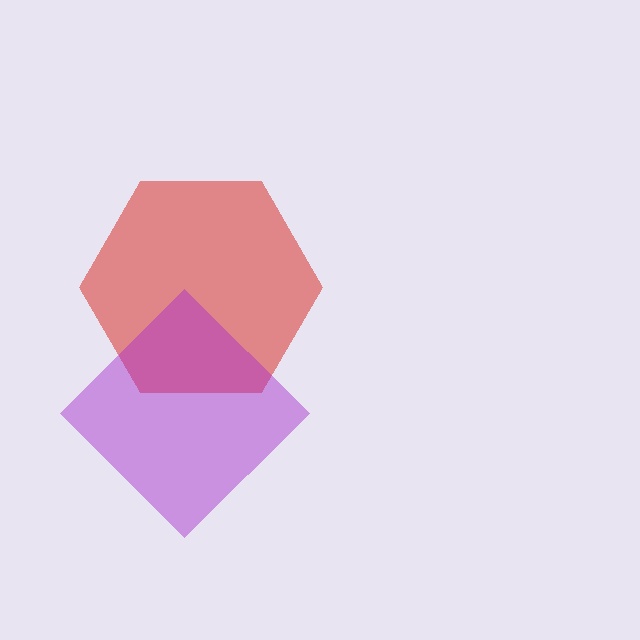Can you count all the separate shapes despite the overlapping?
Yes, there are 2 separate shapes.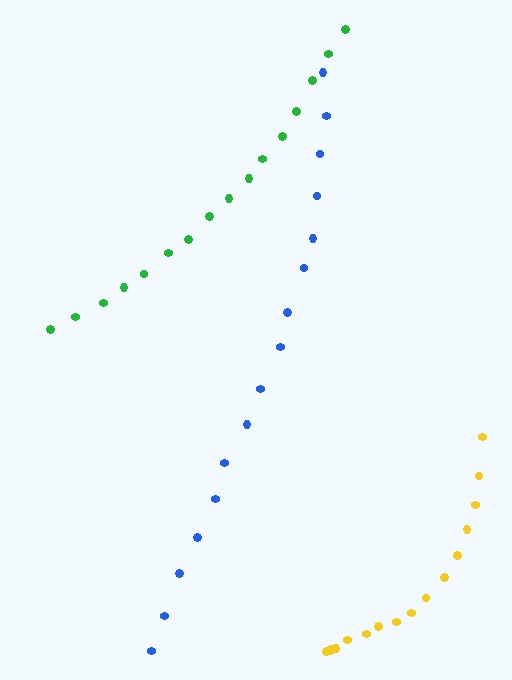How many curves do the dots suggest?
There are 3 distinct paths.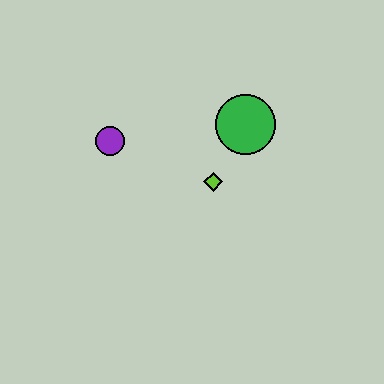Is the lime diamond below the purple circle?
Yes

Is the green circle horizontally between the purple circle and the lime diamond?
No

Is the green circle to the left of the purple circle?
No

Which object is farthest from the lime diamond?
The purple circle is farthest from the lime diamond.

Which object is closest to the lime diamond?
The green circle is closest to the lime diamond.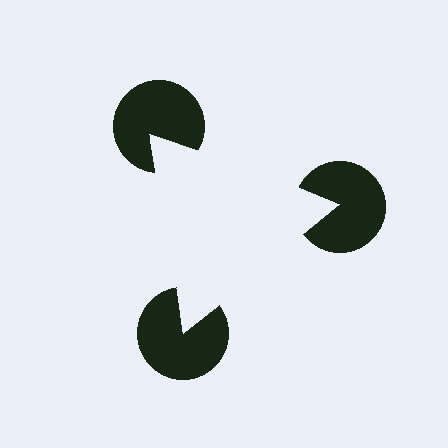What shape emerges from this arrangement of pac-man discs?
An illusory triangle — its edges are inferred from the aligned wedge cuts in the pac-man discs, not physically drawn.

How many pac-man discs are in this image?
There are 3 — one at each vertex of the illusory triangle.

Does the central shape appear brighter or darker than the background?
It typically appears slightly brighter than the background, even though no actual brightness change is drawn.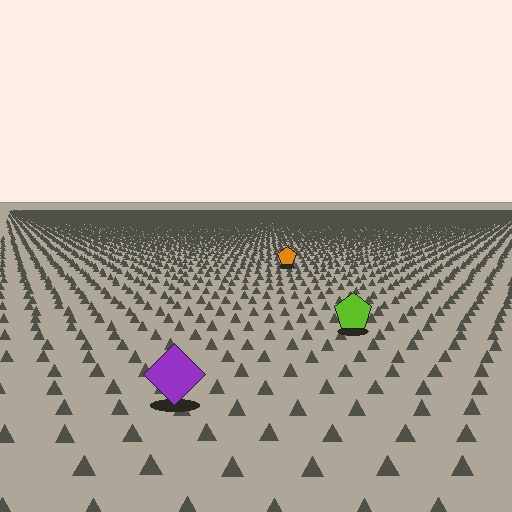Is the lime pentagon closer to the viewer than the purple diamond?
No. The purple diamond is closer — you can tell from the texture gradient: the ground texture is coarser near it.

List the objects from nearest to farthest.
From nearest to farthest: the purple diamond, the lime pentagon, the orange pentagon.